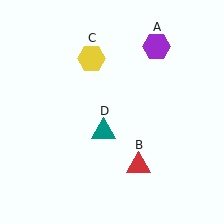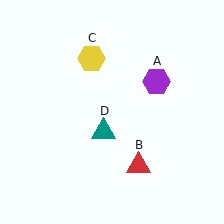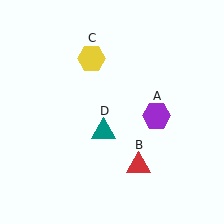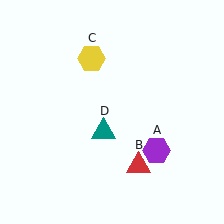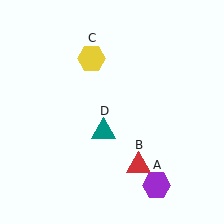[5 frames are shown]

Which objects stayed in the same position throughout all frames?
Red triangle (object B) and yellow hexagon (object C) and teal triangle (object D) remained stationary.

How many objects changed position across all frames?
1 object changed position: purple hexagon (object A).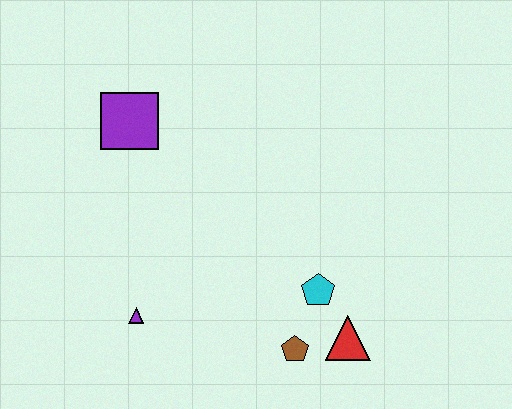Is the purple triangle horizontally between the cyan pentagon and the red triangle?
No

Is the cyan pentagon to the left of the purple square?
No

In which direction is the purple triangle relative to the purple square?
The purple triangle is below the purple square.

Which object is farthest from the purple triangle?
The red triangle is farthest from the purple triangle.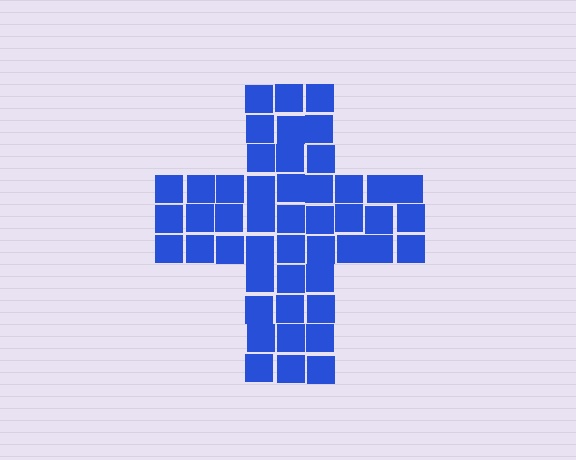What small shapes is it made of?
It is made of small squares.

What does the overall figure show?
The overall figure shows a cross.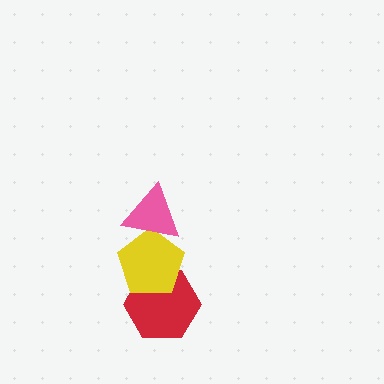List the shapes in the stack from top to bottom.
From top to bottom: the pink triangle, the yellow pentagon, the red hexagon.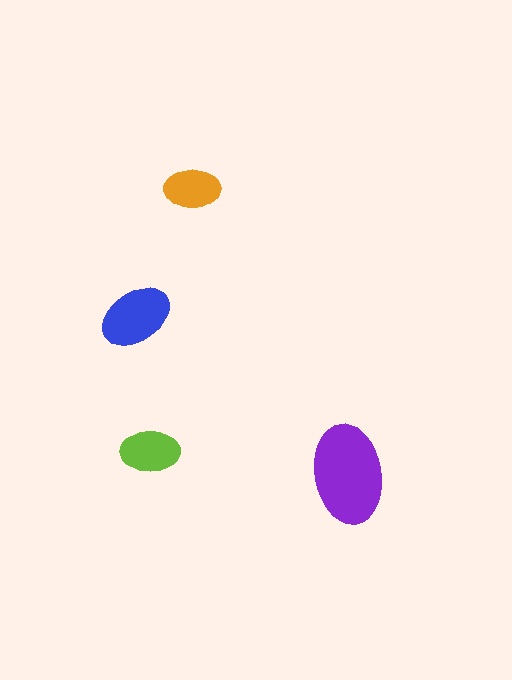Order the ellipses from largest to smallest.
the purple one, the blue one, the lime one, the orange one.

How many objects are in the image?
There are 4 objects in the image.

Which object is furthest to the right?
The purple ellipse is rightmost.